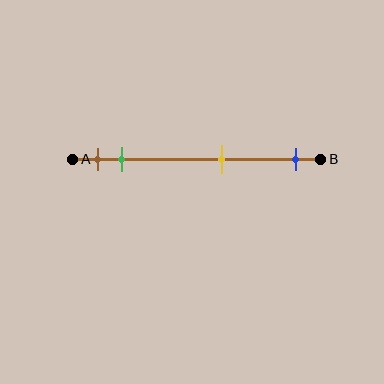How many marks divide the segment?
There are 4 marks dividing the segment.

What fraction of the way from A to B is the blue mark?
The blue mark is approximately 90% (0.9) of the way from A to B.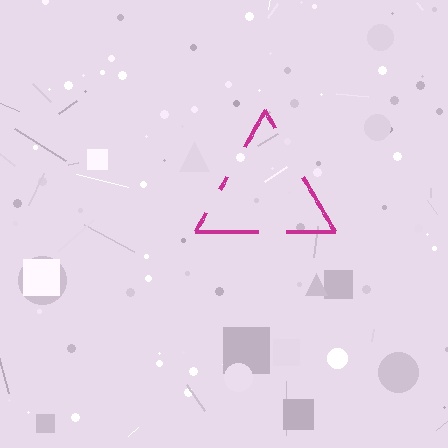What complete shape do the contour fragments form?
The contour fragments form a triangle.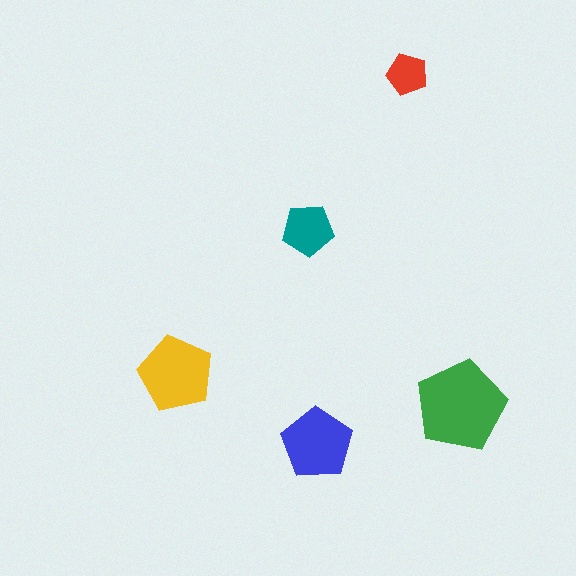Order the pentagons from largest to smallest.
the green one, the yellow one, the blue one, the teal one, the red one.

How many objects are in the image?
There are 5 objects in the image.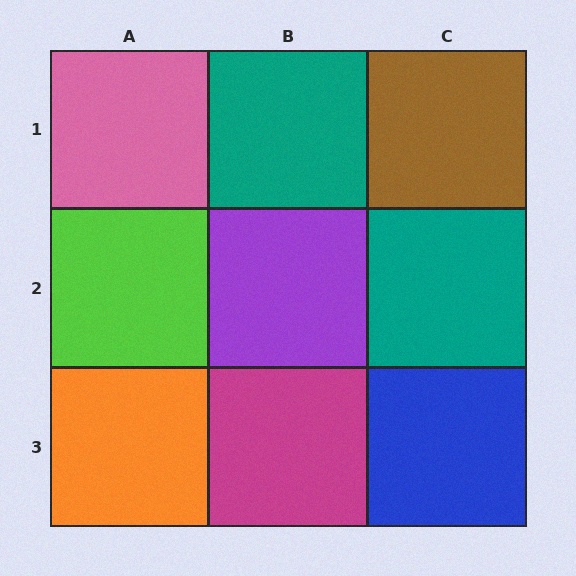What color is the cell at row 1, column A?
Pink.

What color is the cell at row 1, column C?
Brown.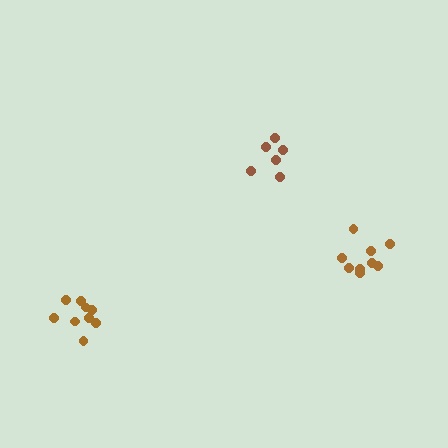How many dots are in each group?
Group 1: 6 dots, Group 2: 9 dots, Group 3: 9 dots (24 total).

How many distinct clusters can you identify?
There are 3 distinct clusters.